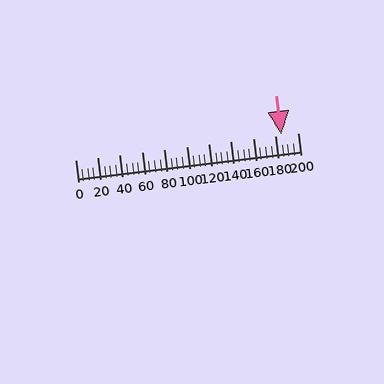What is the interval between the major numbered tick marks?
The major tick marks are spaced 20 units apart.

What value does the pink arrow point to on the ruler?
The pink arrow points to approximately 185.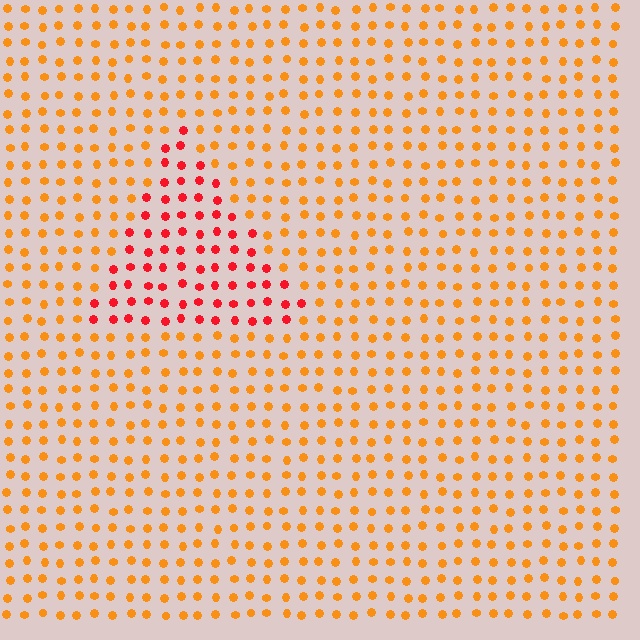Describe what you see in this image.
The image is filled with small orange elements in a uniform arrangement. A triangle-shaped region is visible where the elements are tinted to a slightly different hue, forming a subtle color boundary.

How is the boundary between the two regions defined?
The boundary is defined purely by a slight shift in hue (about 38 degrees). Spacing, size, and orientation are identical on both sides.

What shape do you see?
I see a triangle.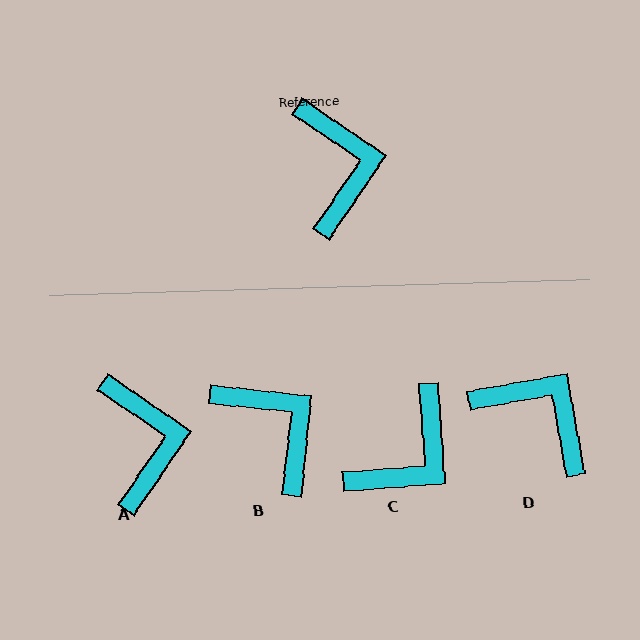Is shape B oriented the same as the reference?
No, it is off by about 28 degrees.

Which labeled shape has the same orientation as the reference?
A.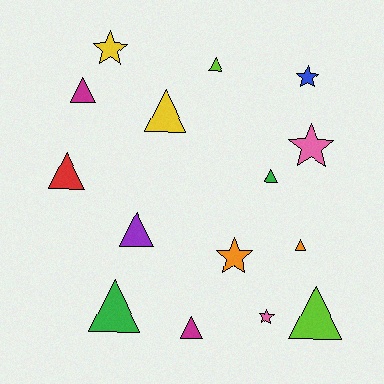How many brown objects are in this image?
There are no brown objects.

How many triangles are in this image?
There are 10 triangles.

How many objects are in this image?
There are 15 objects.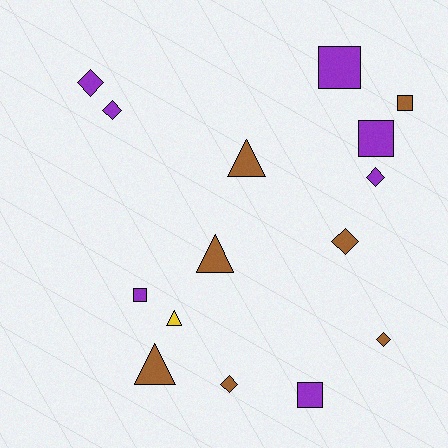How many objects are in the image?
There are 15 objects.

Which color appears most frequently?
Brown, with 7 objects.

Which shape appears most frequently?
Diamond, with 6 objects.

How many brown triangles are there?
There are 3 brown triangles.